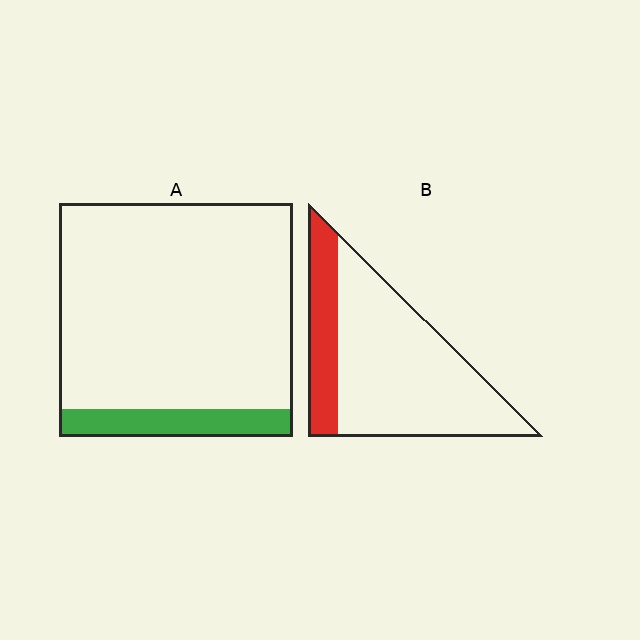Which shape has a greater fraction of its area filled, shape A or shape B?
Shape B.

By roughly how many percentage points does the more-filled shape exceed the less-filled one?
By roughly 10 percentage points (B over A).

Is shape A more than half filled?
No.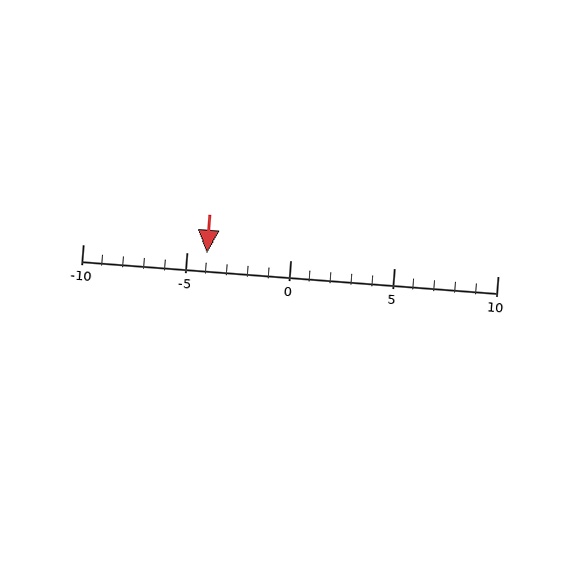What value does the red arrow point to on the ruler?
The red arrow points to approximately -4.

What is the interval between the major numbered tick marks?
The major tick marks are spaced 5 units apart.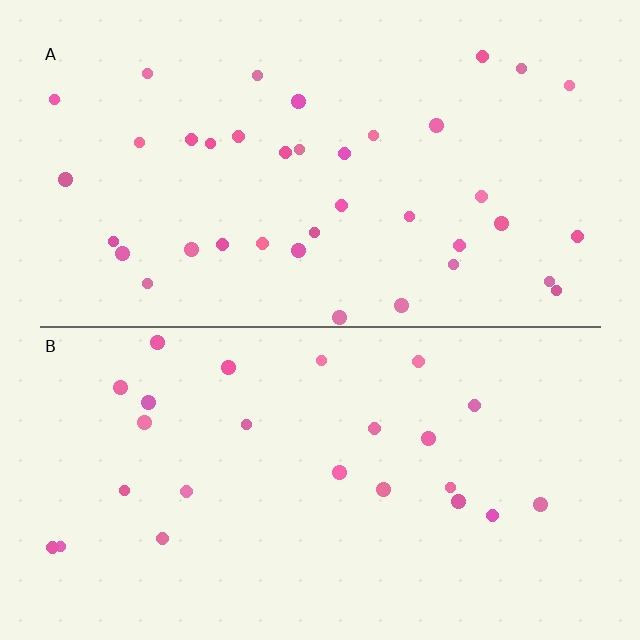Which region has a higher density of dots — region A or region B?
A (the top).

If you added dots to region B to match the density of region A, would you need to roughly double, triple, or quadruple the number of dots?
Approximately double.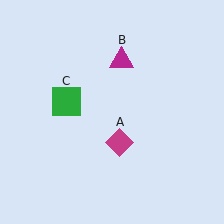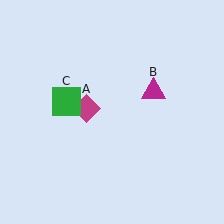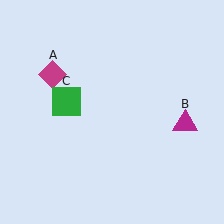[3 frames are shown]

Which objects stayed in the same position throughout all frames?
Green square (object C) remained stationary.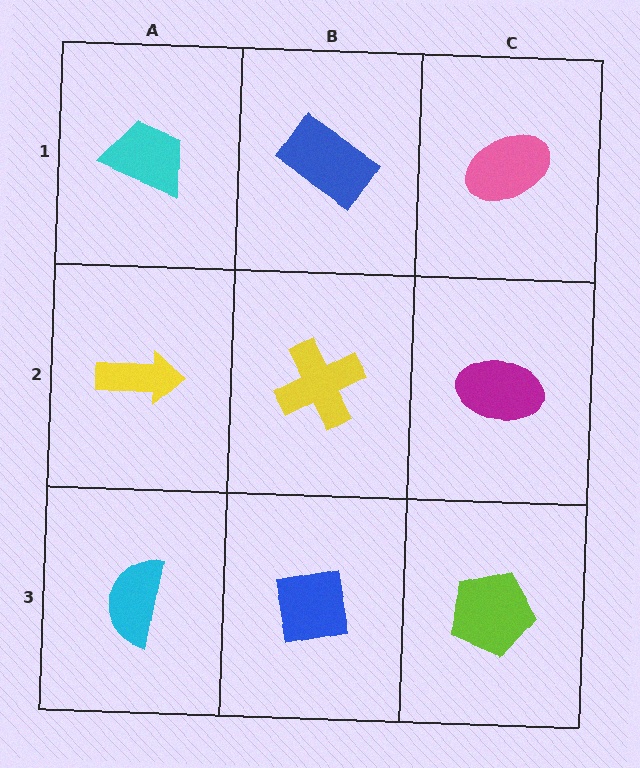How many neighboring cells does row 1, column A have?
2.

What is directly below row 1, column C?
A magenta ellipse.